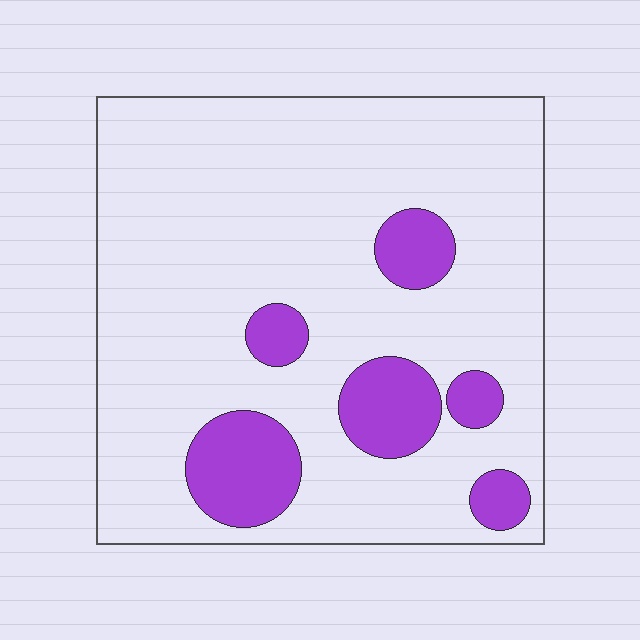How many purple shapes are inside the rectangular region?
6.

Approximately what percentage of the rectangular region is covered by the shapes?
Approximately 15%.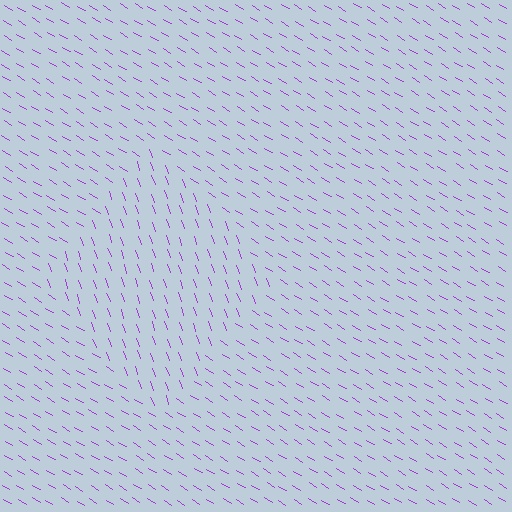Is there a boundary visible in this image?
Yes, there is a texture boundary formed by a change in line orientation.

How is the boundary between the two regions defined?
The boundary is defined purely by a change in line orientation (approximately 39 degrees difference). All lines are the same color and thickness.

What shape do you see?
I see a diamond.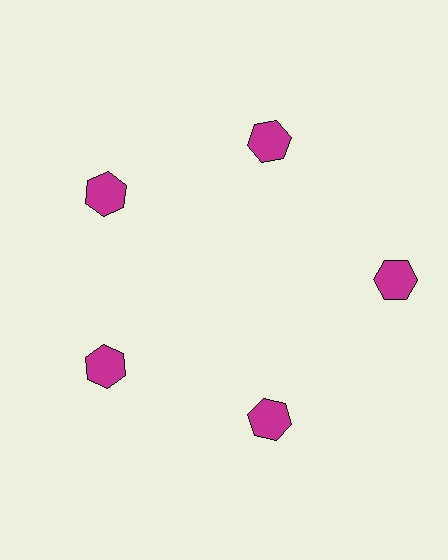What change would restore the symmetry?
The symmetry would be restored by moving it inward, back onto the ring so that all 5 hexagons sit at equal angles and equal distance from the center.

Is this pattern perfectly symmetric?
No. The 5 magenta hexagons are arranged in a ring, but one element near the 3 o'clock position is pushed outward from the center, breaking the 5-fold rotational symmetry.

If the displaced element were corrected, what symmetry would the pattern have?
It would have 5-fold rotational symmetry — the pattern would map onto itself every 72 degrees.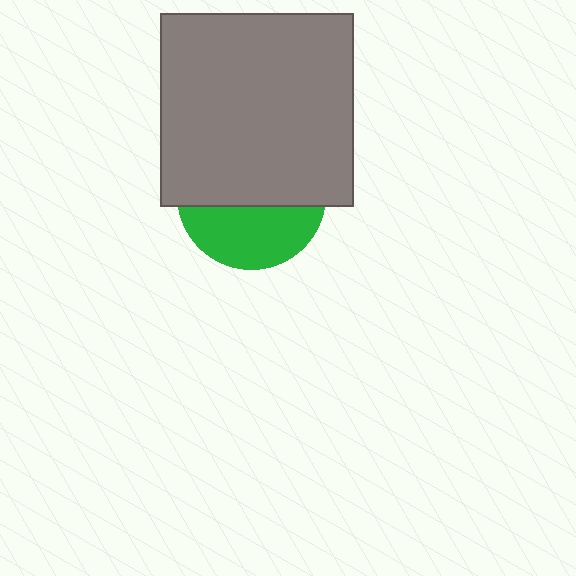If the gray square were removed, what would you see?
You would see the complete green circle.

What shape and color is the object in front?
The object in front is a gray square.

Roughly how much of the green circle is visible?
A small part of it is visible (roughly 40%).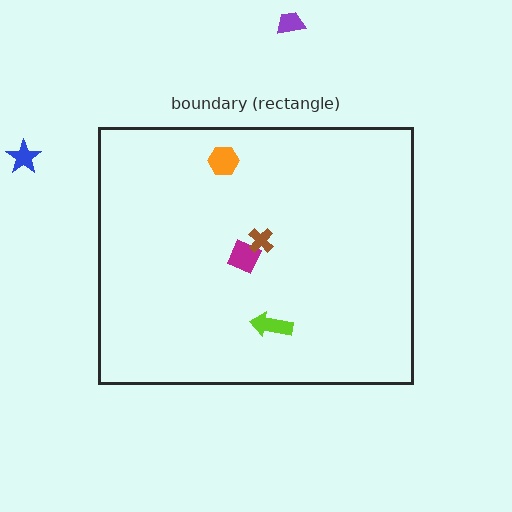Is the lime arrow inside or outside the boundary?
Inside.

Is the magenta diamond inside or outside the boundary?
Inside.